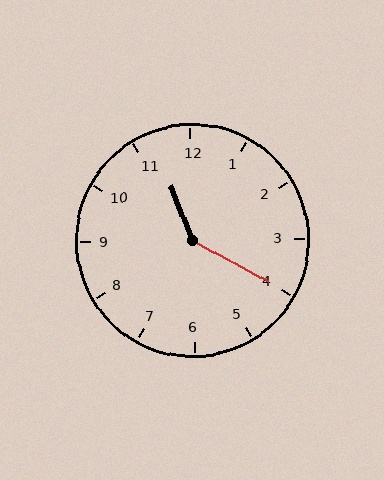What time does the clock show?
11:20.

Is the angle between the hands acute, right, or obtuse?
It is obtuse.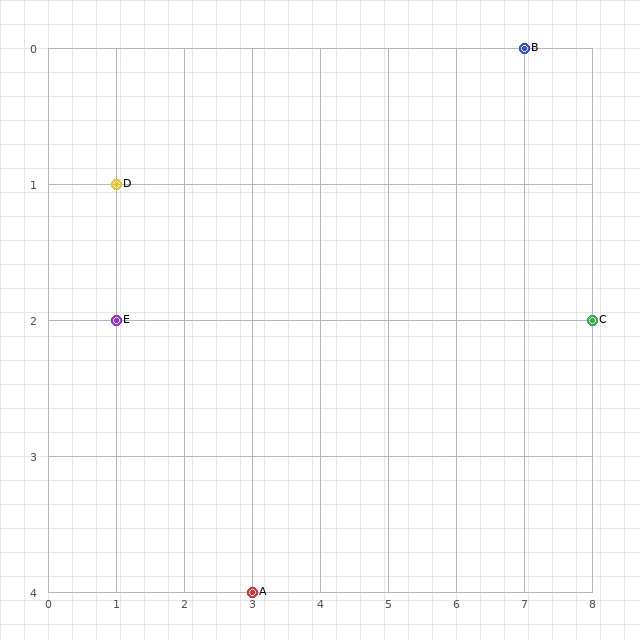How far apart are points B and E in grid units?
Points B and E are 6 columns and 2 rows apart (about 6.3 grid units diagonally).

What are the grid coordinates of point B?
Point B is at grid coordinates (7, 0).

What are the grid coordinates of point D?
Point D is at grid coordinates (1, 1).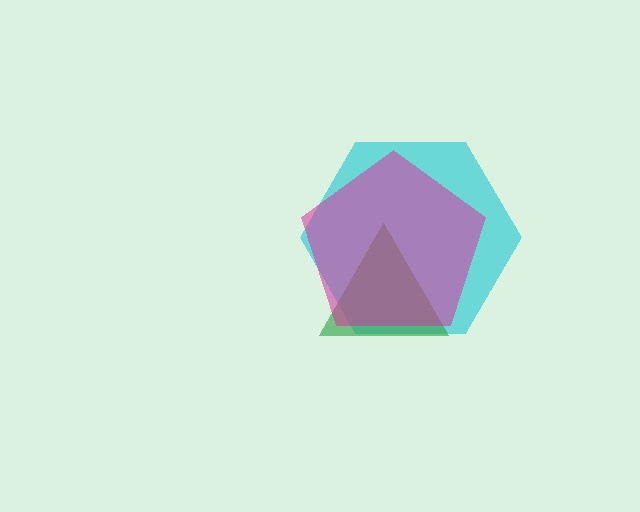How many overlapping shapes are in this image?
There are 3 overlapping shapes in the image.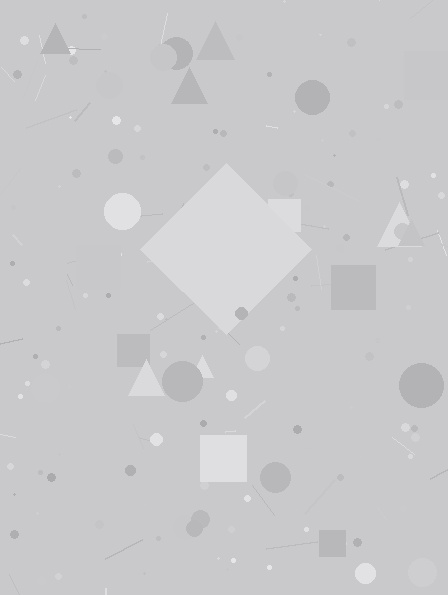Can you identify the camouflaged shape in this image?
The camouflaged shape is a diamond.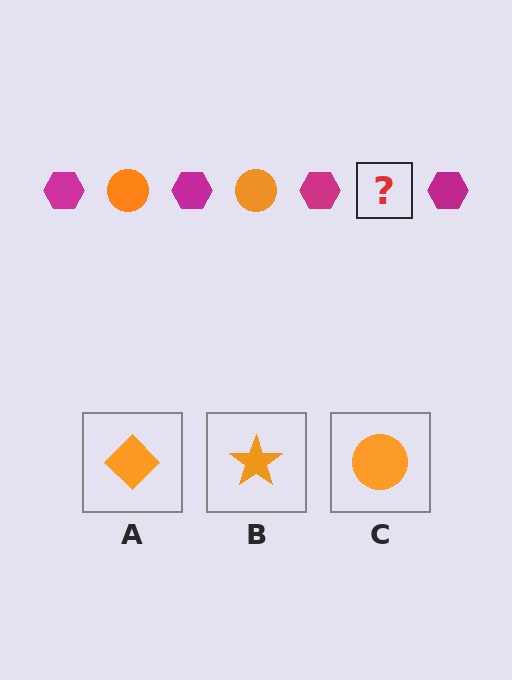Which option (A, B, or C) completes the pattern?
C.